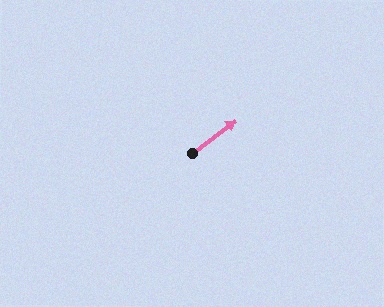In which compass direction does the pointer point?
Northeast.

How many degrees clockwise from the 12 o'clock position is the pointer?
Approximately 53 degrees.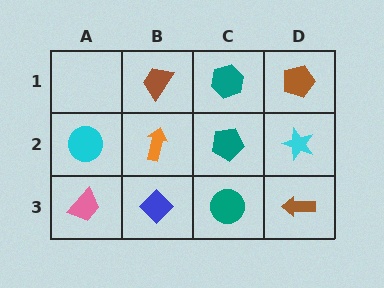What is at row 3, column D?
A brown arrow.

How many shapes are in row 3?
4 shapes.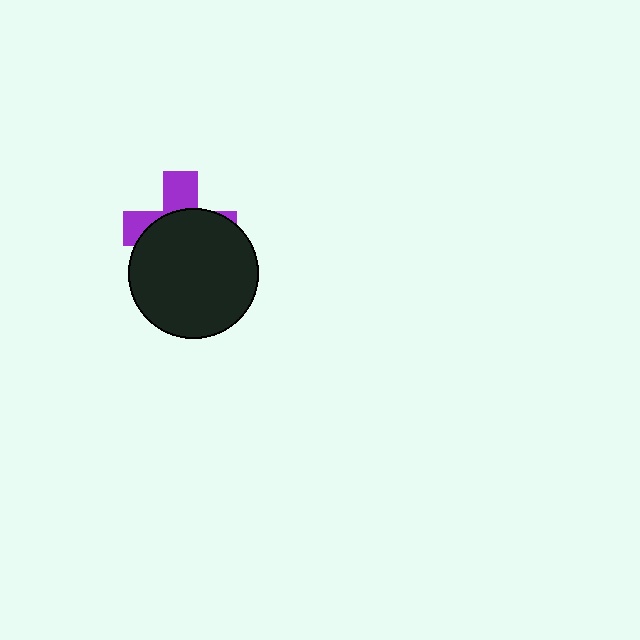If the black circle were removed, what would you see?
You would see the complete purple cross.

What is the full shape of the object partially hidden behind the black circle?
The partially hidden object is a purple cross.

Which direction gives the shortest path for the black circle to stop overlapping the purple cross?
Moving down gives the shortest separation.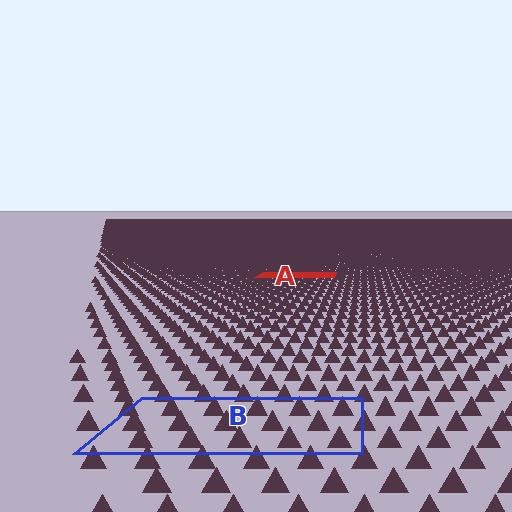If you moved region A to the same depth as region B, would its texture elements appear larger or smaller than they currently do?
They would appear larger. At a closer depth, the same texture elements are projected at a bigger on-screen size.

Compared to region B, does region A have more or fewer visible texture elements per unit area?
Region A has more texture elements per unit area — they are packed more densely because it is farther away.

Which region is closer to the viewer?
Region B is closer. The texture elements there are larger and more spread out.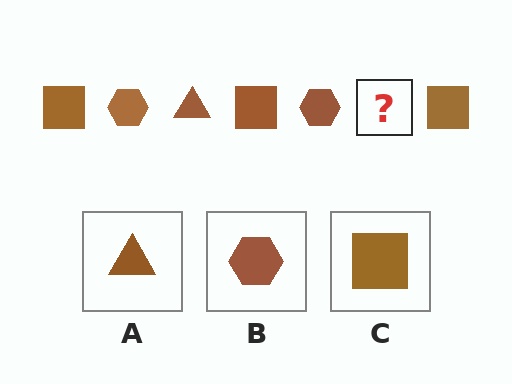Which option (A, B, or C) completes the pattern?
A.